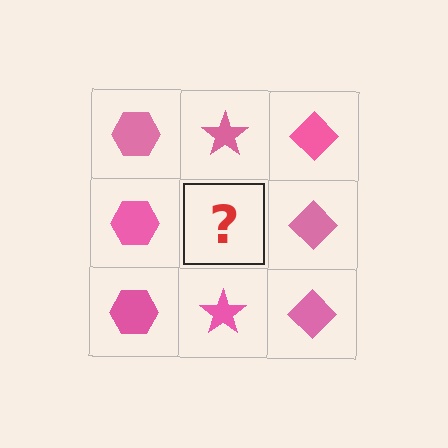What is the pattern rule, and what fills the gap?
The rule is that each column has a consistent shape. The gap should be filled with a pink star.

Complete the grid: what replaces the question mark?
The question mark should be replaced with a pink star.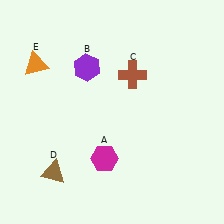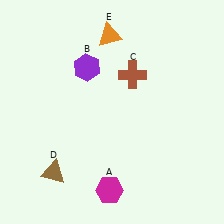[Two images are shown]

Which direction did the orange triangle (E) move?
The orange triangle (E) moved right.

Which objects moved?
The objects that moved are: the magenta hexagon (A), the orange triangle (E).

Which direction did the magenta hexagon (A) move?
The magenta hexagon (A) moved down.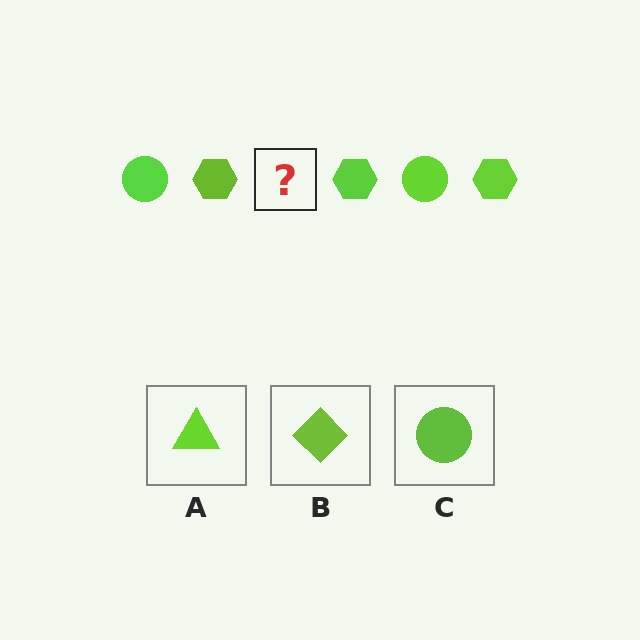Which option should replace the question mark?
Option C.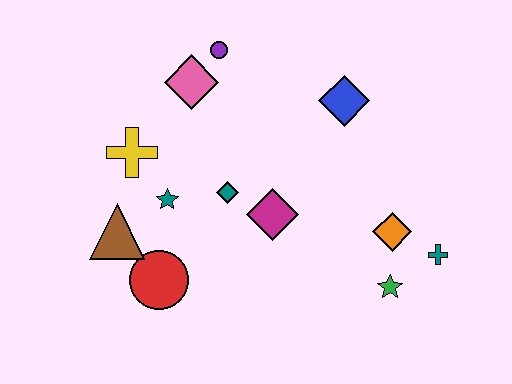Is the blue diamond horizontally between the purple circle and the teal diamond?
No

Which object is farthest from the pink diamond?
The teal cross is farthest from the pink diamond.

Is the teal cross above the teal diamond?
No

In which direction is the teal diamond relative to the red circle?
The teal diamond is above the red circle.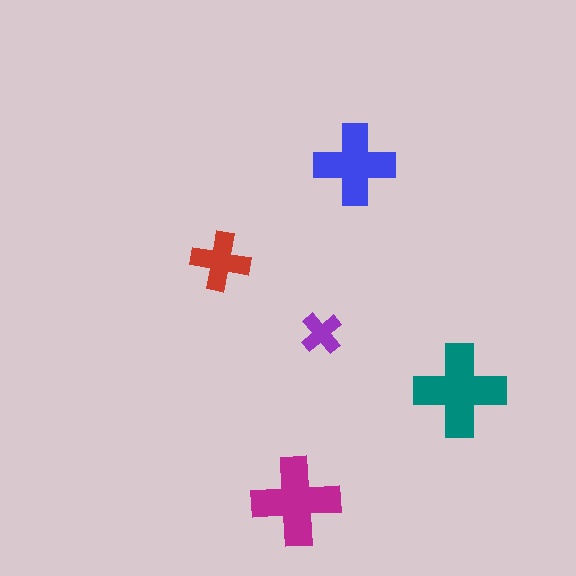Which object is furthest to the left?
The red cross is leftmost.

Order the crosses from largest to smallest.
the teal one, the magenta one, the blue one, the red one, the purple one.